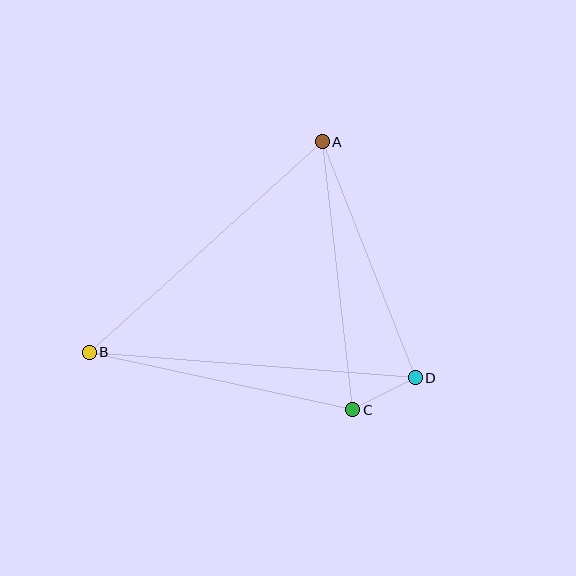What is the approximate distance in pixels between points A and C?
The distance between A and C is approximately 270 pixels.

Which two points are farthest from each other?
Points B and D are farthest from each other.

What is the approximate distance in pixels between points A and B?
The distance between A and B is approximately 314 pixels.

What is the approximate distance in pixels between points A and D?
The distance between A and D is approximately 253 pixels.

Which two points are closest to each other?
Points C and D are closest to each other.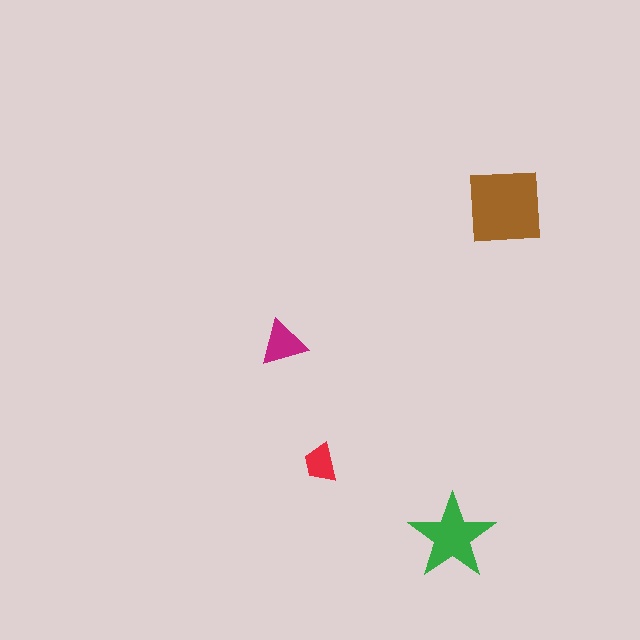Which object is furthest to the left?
The magenta triangle is leftmost.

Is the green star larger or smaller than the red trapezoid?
Larger.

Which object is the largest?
The brown square.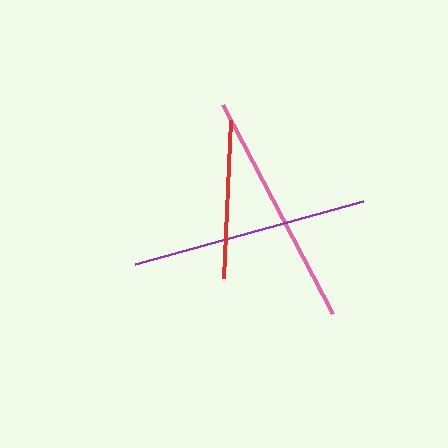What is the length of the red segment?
The red segment is approximately 158 pixels long.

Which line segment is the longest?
The purple line is the longest at approximately 237 pixels.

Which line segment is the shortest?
The red line is the shortest at approximately 158 pixels.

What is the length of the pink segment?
The pink segment is approximately 236 pixels long.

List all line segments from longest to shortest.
From longest to shortest: purple, pink, red.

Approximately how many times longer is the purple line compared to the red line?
The purple line is approximately 1.5 times the length of the red line.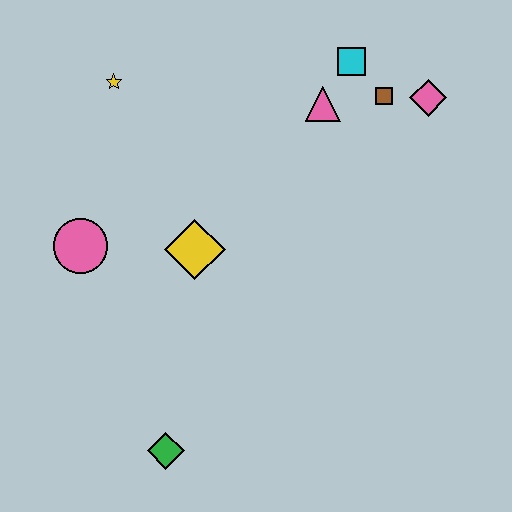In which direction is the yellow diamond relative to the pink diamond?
The yellow diamond is to the left of the pink diamond.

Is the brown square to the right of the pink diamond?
No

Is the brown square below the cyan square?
Yes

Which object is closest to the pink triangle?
The cyan square is closest to the pink triangle.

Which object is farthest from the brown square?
The green diamond is farthest from the brown square.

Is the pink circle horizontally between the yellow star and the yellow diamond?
No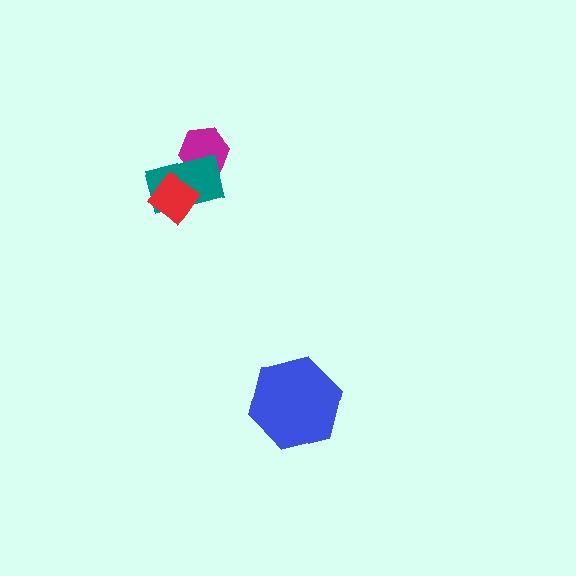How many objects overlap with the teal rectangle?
2 objects overlap with the teal rectangle.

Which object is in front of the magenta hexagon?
The teal rectangle is in front of the magenta hexagon.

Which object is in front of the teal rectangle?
The red diamond is in front of the teal rectangle.